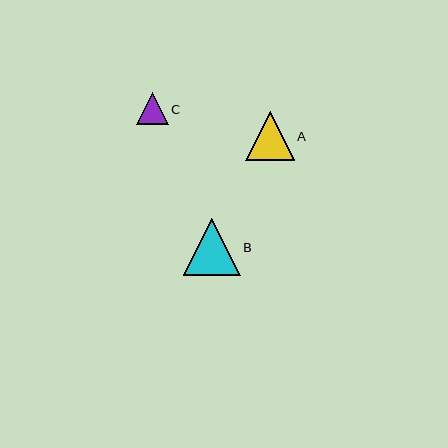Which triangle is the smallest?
Triangle C is the smallest with a size of approximately 31 pixels.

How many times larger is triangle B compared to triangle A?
Triangle B is approximately 1.2 times the size of triangle A.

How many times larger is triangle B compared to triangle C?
Triangle B is approximately 1.8 times the size of triangle C.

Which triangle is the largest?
Triangle B is the largest with a size of approximately 57 pixels.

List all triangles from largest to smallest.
From largest to smallest: B, A, C.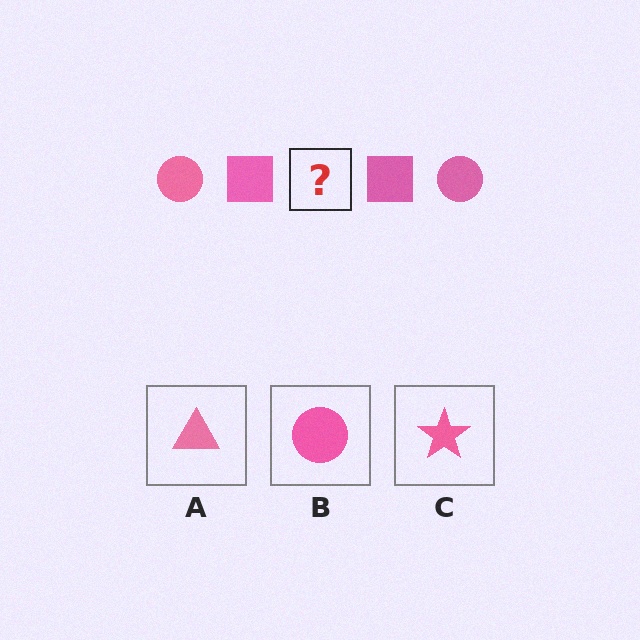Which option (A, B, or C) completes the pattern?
B.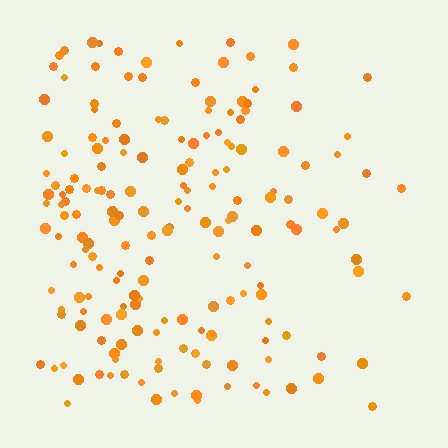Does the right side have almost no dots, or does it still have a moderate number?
Still a moderate number, just noticeably fewer than the left.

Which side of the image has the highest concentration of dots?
The left.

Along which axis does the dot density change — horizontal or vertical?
Horizontal.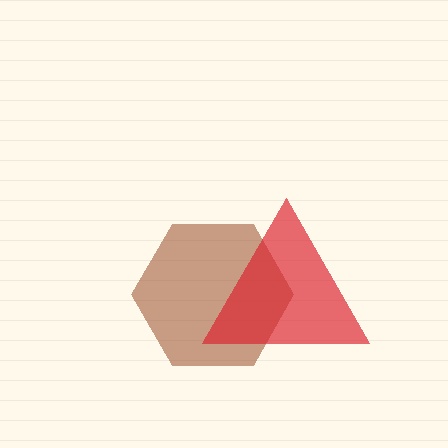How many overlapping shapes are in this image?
There are 2 overlapping shapes in the image.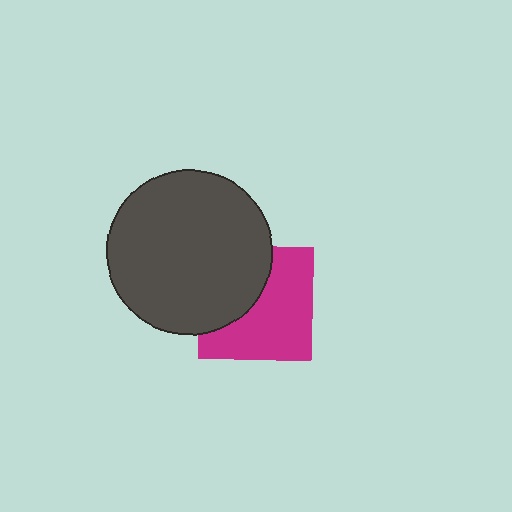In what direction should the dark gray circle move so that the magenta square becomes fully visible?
The dark gray circle should move left. That is the shortest direction to clear the overlap and leave the magenta square fully visible.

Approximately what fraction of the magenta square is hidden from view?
Roughly 40% of the magenta square is hidden behind the dark gray circle.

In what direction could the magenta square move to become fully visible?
The magenta square could move right. That would shift it out from behind the dark gray circle entirely.